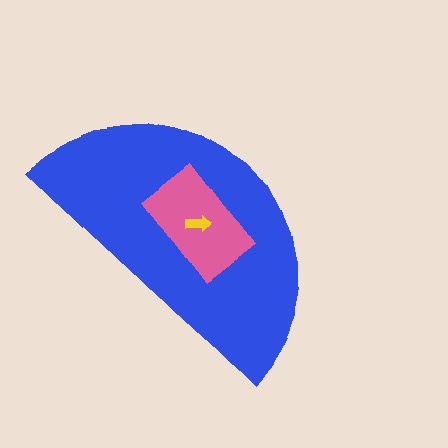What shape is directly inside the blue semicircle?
The pink rectangle.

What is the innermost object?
The yellow arrow.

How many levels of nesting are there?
3.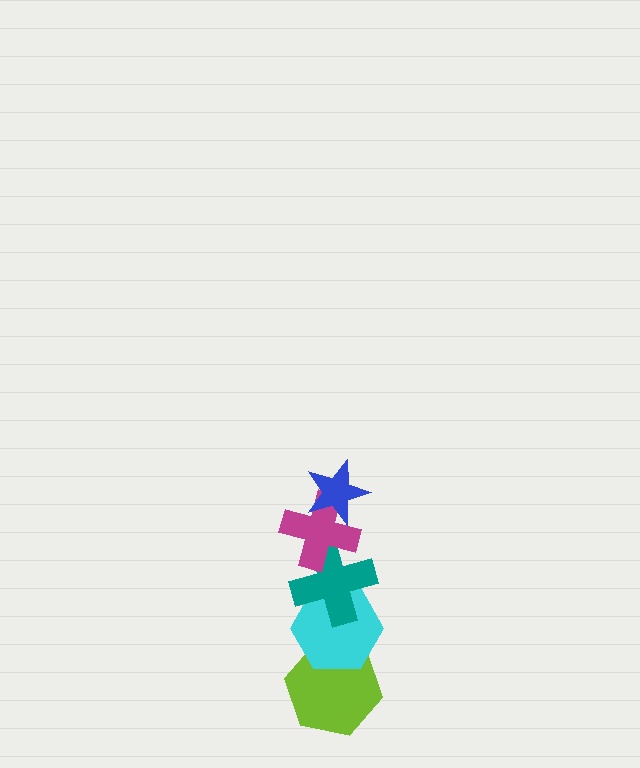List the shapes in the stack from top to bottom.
From top to bottom: the blue star, the magenta cross, the teal cross, the cyan hexagon, the lime hexagon.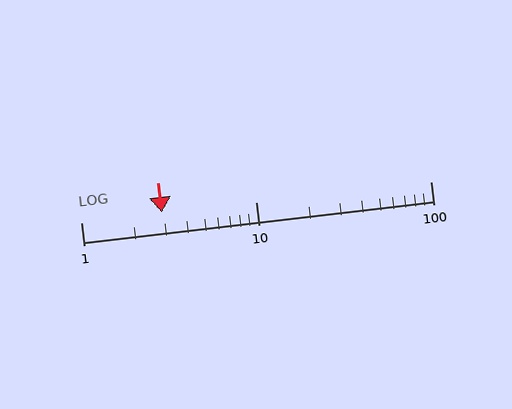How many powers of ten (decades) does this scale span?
The scale spans 2 decades, from 1 to 100.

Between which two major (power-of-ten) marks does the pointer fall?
The pointer is between 1 and 10.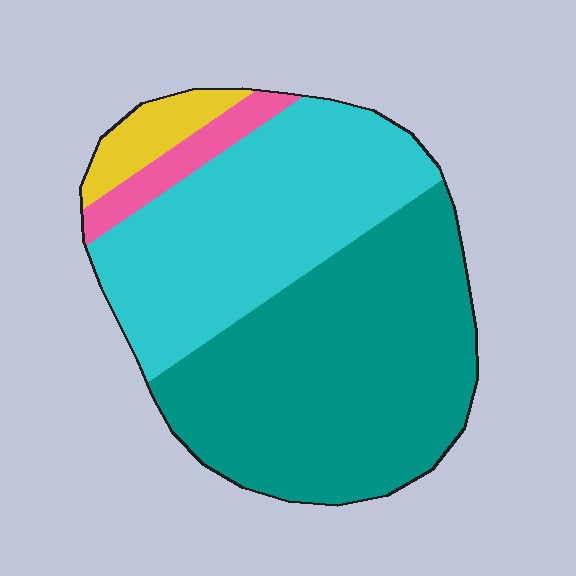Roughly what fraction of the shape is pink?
Pink takes up less than a sixth of the shape.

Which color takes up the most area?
Teal, at roughly 50%.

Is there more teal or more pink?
Teal.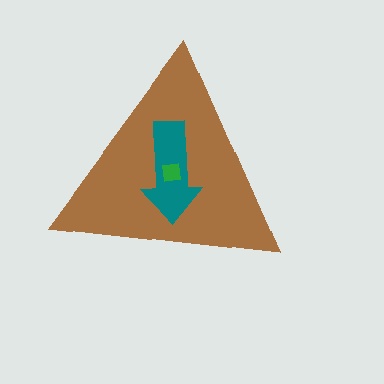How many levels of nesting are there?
3.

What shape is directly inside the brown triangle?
The teal arrow.